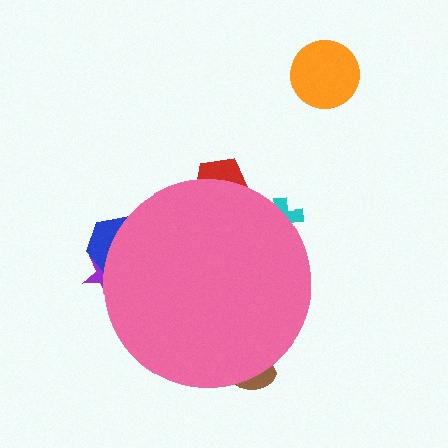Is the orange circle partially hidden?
No, the orange circle is fully visible.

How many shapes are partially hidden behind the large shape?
5 shapes are partially hidden.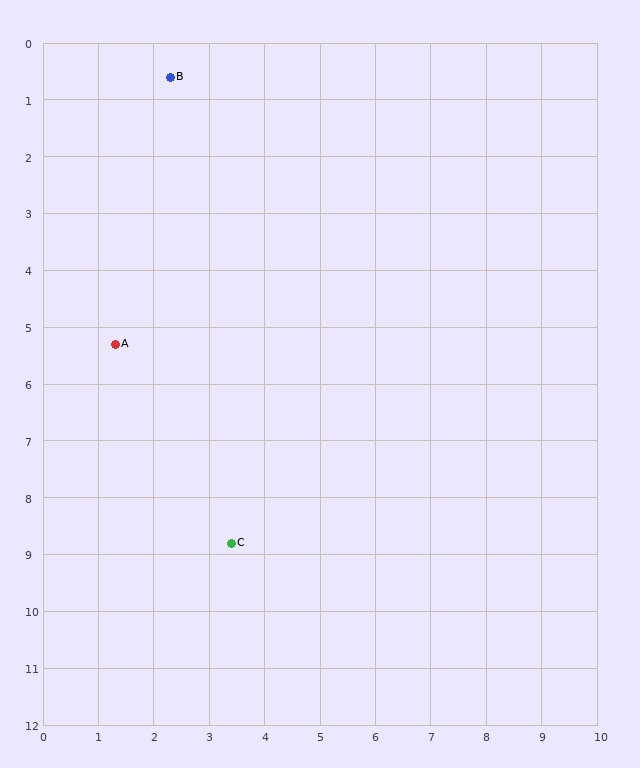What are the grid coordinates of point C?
Point C is at approximately (3.4, 8.8).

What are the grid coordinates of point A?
Point A is at approximately (1.3, 5.3).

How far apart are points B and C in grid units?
Points B and C are about 8.3 grid units apart.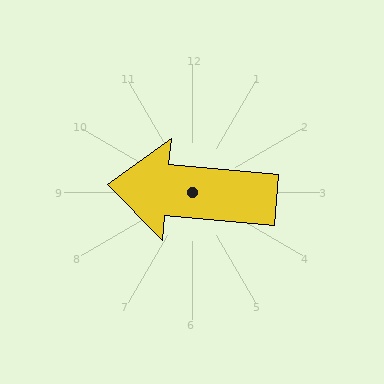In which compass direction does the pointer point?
West.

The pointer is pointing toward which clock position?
Roughly 9 o'clock.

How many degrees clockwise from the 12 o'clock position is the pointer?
Approximately 275 degrees.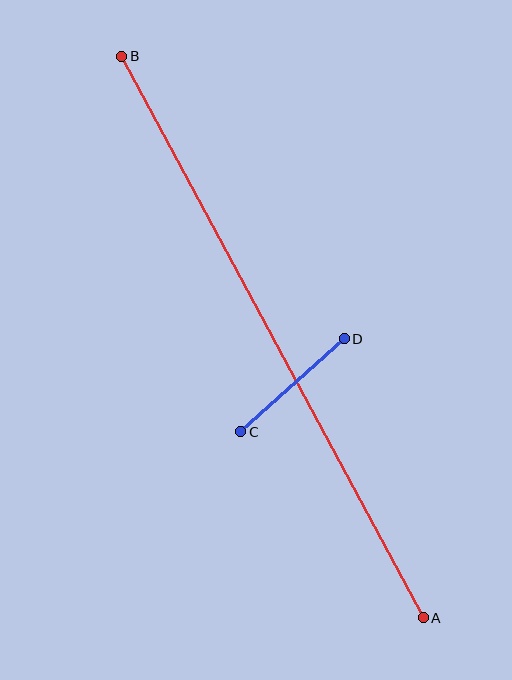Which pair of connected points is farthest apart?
Points A and B are farthest apart.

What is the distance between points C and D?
The distance is approximately 139 pixels.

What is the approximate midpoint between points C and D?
The midpoint is at approximately (293, 385) pixels.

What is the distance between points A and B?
The distance is approximately 637 pixels.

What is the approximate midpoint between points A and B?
The midpoint is at approximately (272, 337) pixels.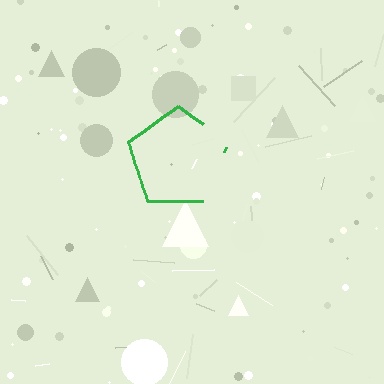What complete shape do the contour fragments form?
The contour fragments form a pentagon.